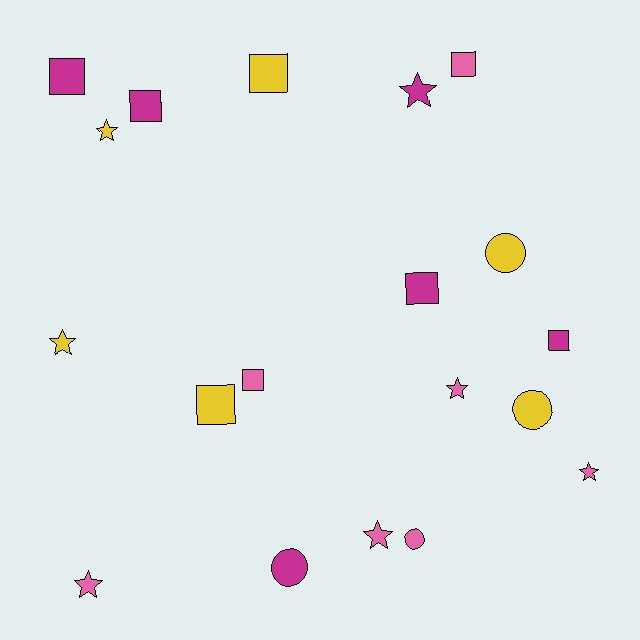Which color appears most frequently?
Pink, with 7 objects.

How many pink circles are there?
There is 1 pink circle.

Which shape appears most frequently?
Square, with 8 objects.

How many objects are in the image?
There are 19 objects.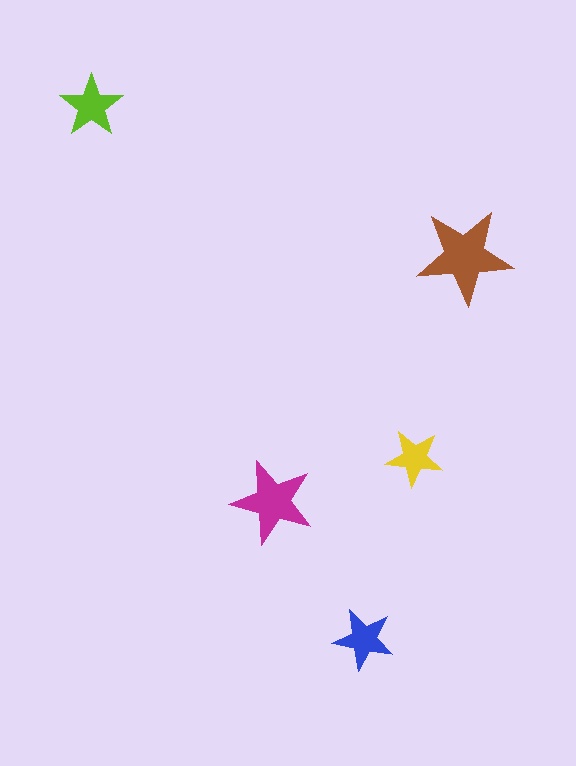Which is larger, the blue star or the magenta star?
The magenta one.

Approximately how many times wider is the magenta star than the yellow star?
About 1.5 times wider.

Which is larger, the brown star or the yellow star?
The brown one.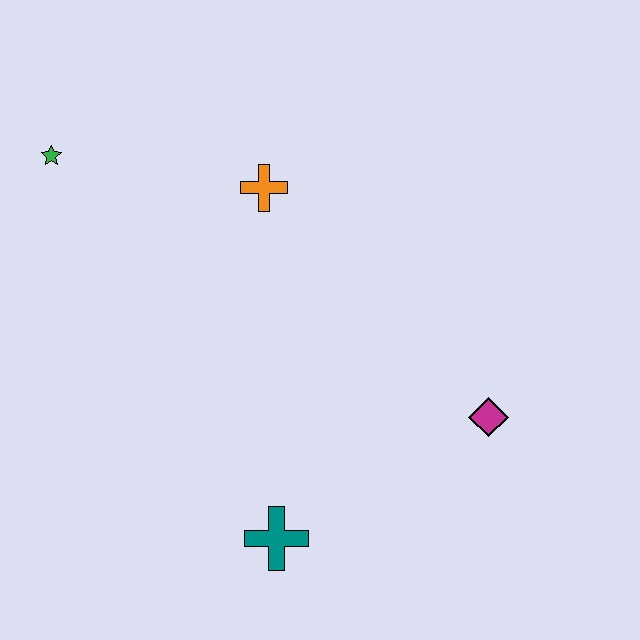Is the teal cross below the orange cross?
Yes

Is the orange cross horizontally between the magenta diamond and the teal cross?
No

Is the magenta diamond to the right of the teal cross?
Yes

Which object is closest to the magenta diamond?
The teal cross is closest to the magenta diamond.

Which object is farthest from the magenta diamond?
The green star is farthest from the magenta diamond.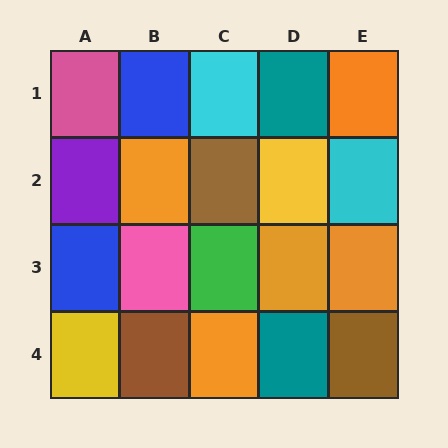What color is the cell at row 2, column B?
Orange.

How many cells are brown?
3 cells are brown.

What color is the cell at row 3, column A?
Blue.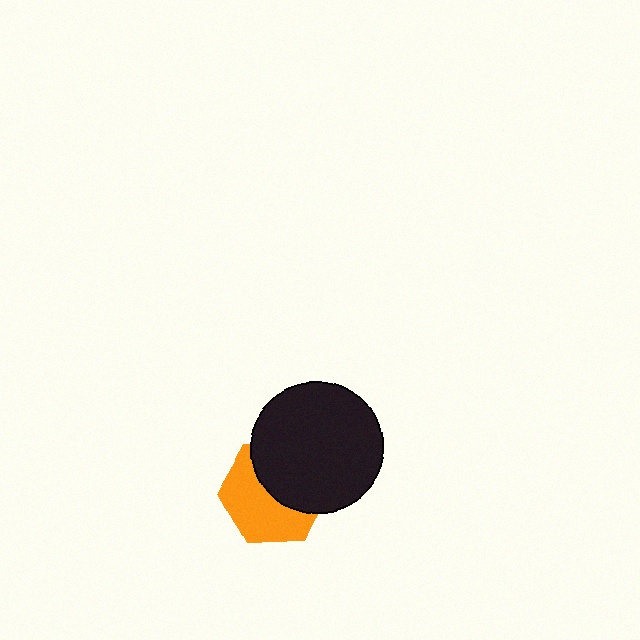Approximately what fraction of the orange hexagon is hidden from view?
Roughly 47% of the orange hexagon is hidden behind the black circle.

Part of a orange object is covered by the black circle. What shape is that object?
It is a hexagon.